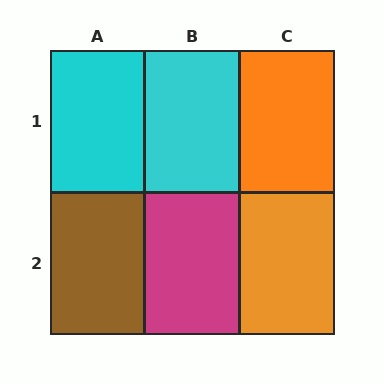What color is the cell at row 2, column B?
Magenta.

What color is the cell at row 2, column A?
Brown.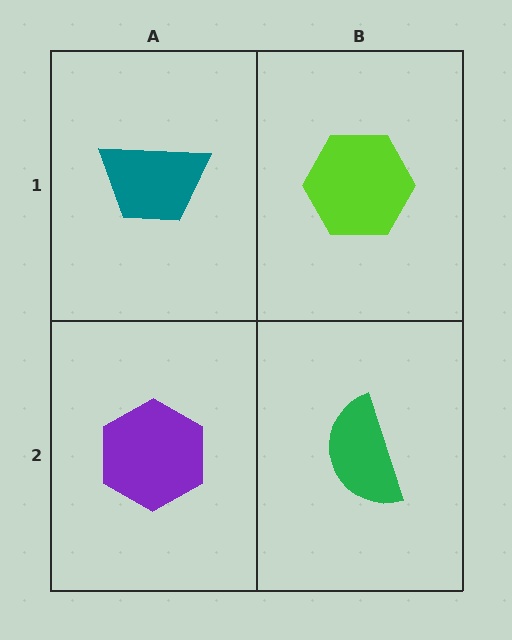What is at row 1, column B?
A lime hexagon.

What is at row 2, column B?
A green semicircle.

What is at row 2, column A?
A purple hexagon.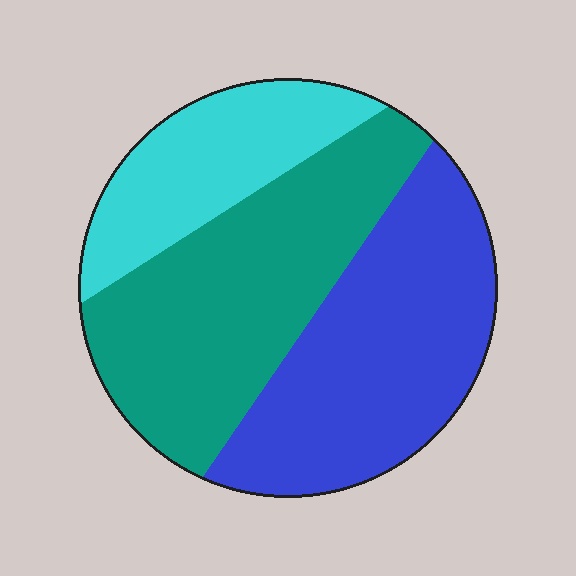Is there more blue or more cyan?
Blue.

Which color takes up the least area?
Cyan, at roughly 20%.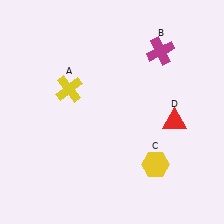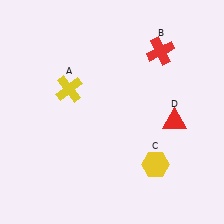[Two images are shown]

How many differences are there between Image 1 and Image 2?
There is 1 difference between the two images.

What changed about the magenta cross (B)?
In Image 1, B is magenta. In Image 2, it changed to red.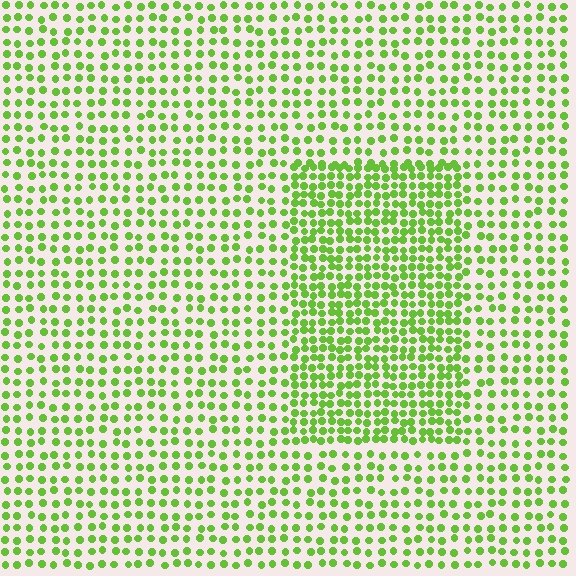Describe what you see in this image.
The image contains small lime elements arranged at two different densities. A rectangle-shaped region is visible where the elements are more densely packed than the surrounding area.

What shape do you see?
I see a rectangle.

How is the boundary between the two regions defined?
The boundary is defined by a change in element density (approximately 1.8x ratio). All elements are the same color, size, and shape.